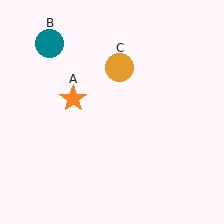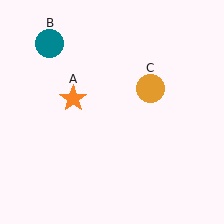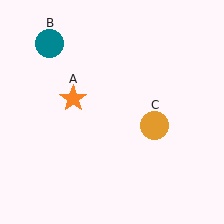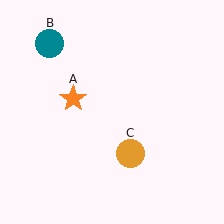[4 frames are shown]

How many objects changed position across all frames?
1 object changed position: orange circle (object C).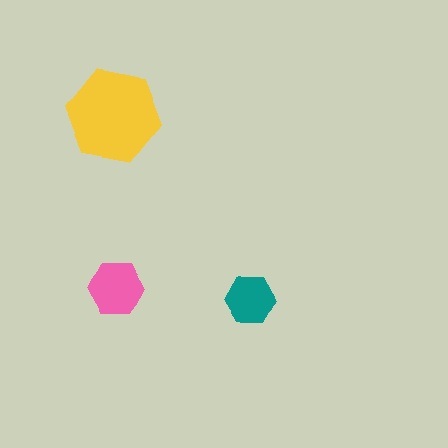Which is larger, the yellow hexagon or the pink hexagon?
The yellow one.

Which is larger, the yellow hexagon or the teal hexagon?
The yellow one.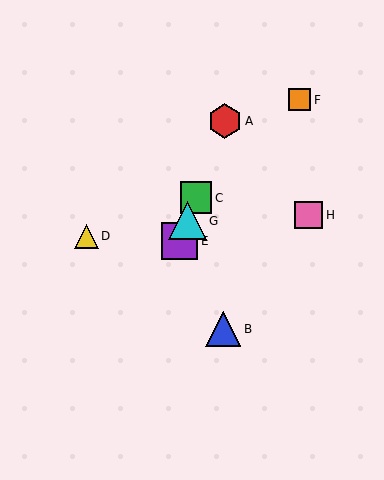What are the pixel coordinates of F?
Object F is at (300, 100).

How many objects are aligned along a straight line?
4 objects (A, C, E, G) are aligned along a straight line.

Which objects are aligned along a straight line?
Objects A, C, E, G are aligned along a straight line.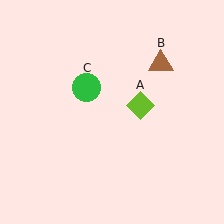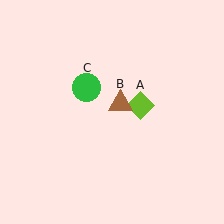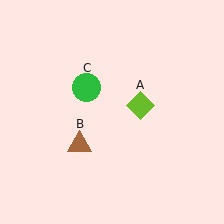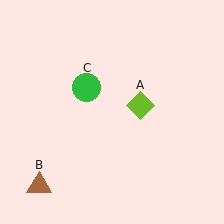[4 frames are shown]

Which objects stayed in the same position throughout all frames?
Lime diamond (object A) and green circle (object C) remained stationary.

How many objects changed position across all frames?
1 object changed position: brown triangle (object B).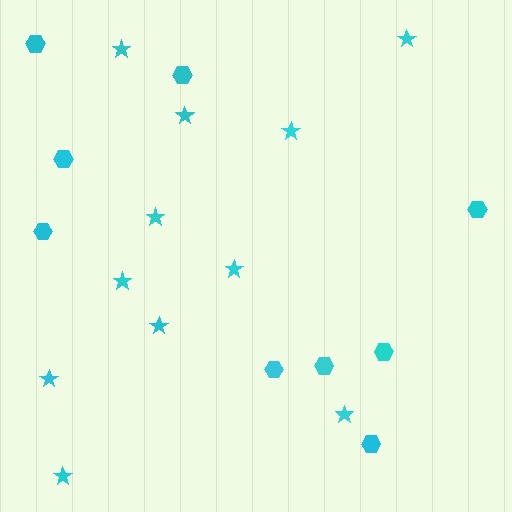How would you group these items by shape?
There are 2 groups: one group of hexagons (9) and one group of stars (11).